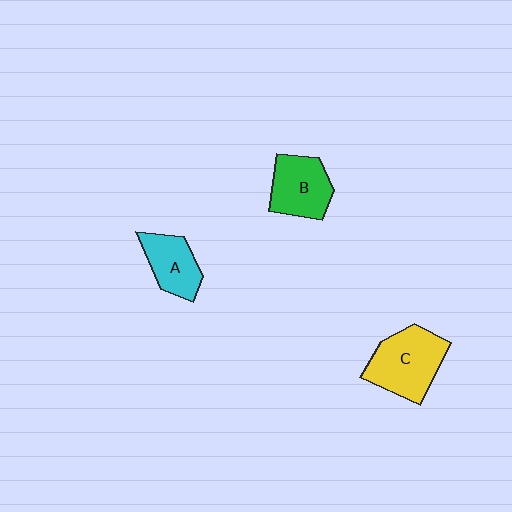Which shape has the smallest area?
Shape A (cyan).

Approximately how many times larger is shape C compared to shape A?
Approximately 1.5 times.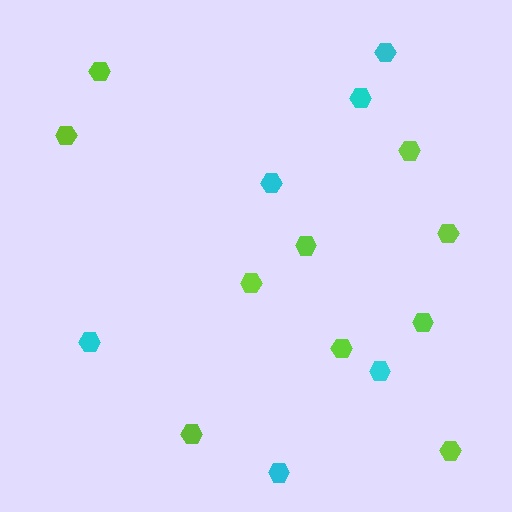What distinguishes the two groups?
There are 2 groups: one group of lime hexagons (10) and one group of cyan hexagons (6).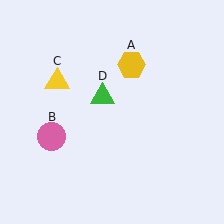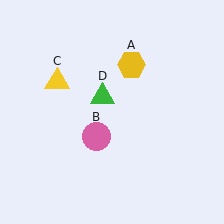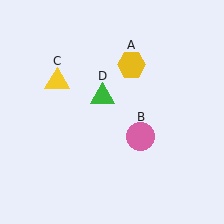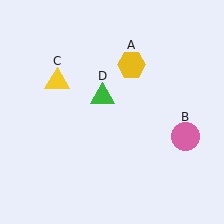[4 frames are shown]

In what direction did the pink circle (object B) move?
The pink circle (object B) moved right.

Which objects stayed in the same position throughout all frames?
Yellow hexagon (object A) and yellow triangle (object C) and green triangle (object D) remained stationary.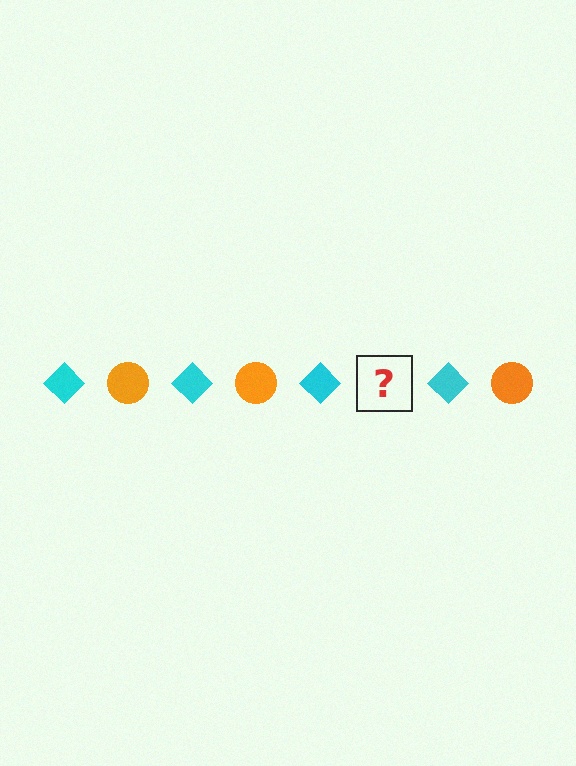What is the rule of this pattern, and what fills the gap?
The rule is that the pattern alternates between cyan diamond and orange circle. The gap should be filled with an orange circle.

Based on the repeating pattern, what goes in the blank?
The blank should be an orange circle.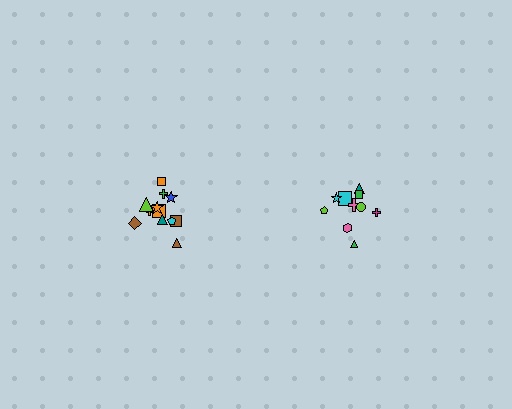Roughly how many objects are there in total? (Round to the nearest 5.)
Roughly 20 objects in total.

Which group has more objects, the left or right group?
The left group.